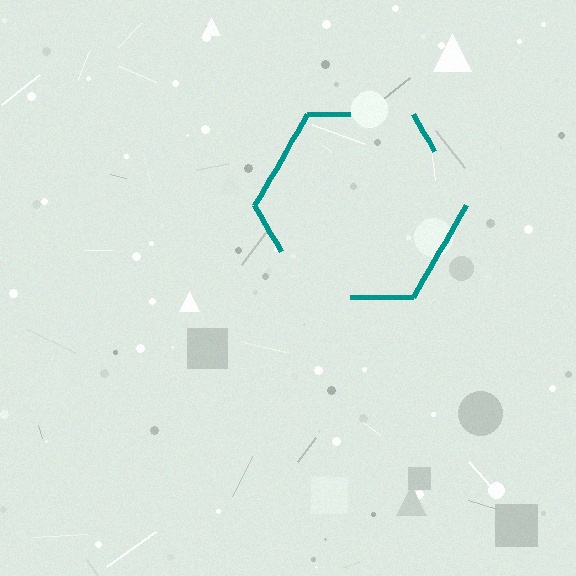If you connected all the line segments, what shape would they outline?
They would outline a hexagon.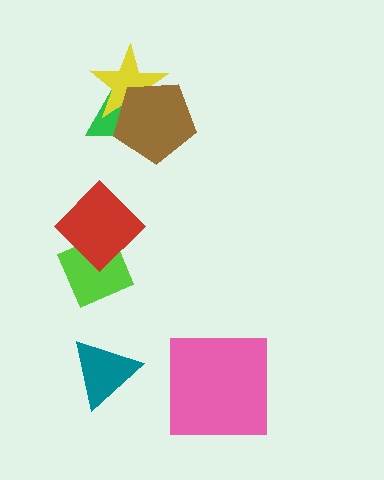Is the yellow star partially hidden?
Yes, it is partially covered by another shape.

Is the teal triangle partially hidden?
No, no other shape covers it.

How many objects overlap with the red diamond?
1 object overlaps with the red diamond.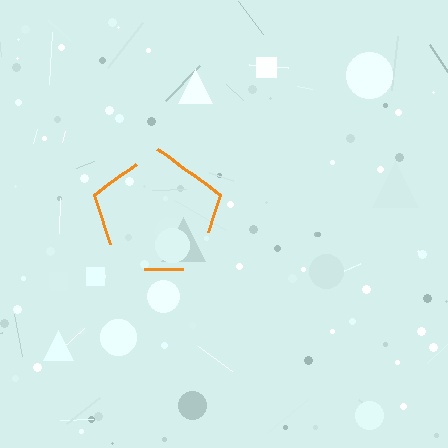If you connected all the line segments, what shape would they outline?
They would outline a pentagon.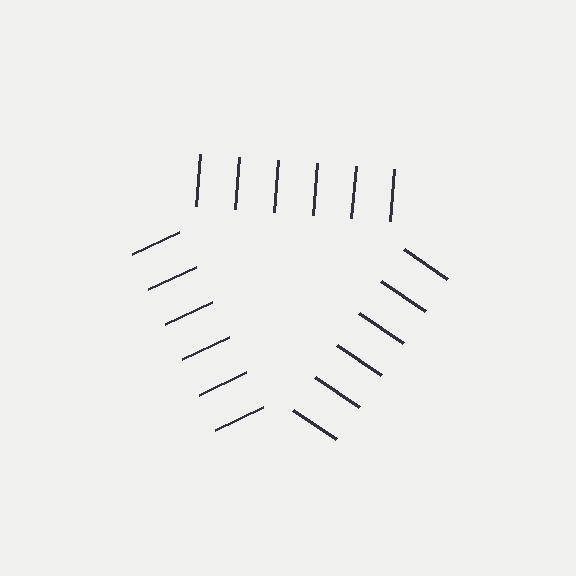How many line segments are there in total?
18 — 6 along each of the 3 edges.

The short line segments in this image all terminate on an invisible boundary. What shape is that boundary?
An illusory triangle — the line segments terminate on its edges but no continuous stroke is drawn.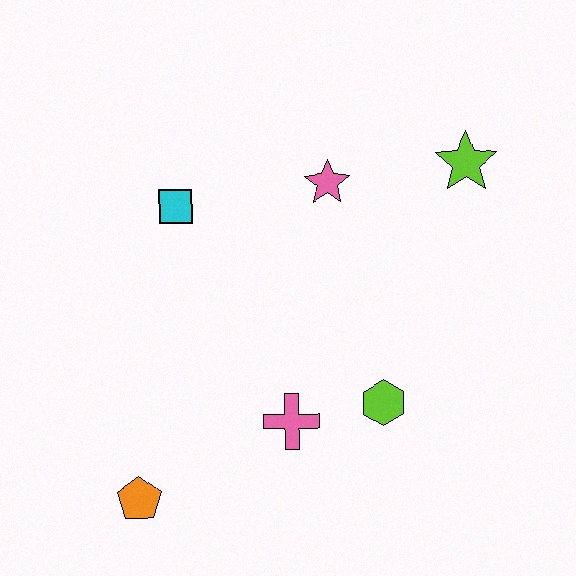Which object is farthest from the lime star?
The orange pentagon is farthest from the lime star.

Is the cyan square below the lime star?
Yes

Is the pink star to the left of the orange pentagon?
No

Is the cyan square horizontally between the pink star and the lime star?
No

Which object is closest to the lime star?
The pink star is closest to the lime star.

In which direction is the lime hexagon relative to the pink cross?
The lime hexagon is to the right of the pink cross.